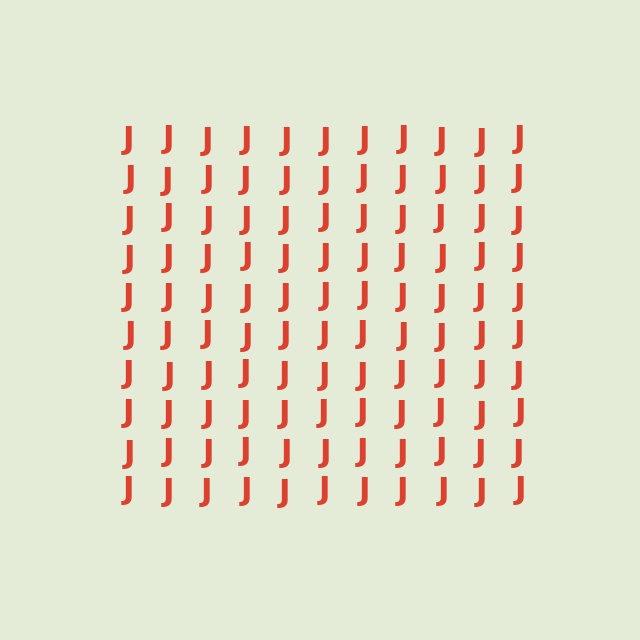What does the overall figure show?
The overall figure shows a square.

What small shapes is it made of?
It is made of small letter J's.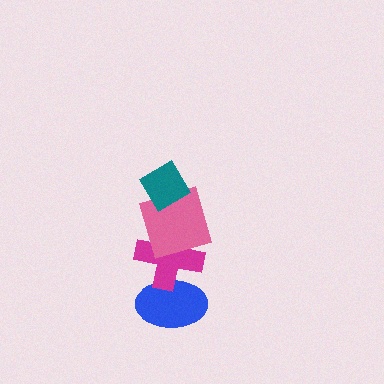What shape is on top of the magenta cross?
The pink square is on top of the magenta cross.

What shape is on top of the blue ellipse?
The magenta cross is on top of the blue ellipse.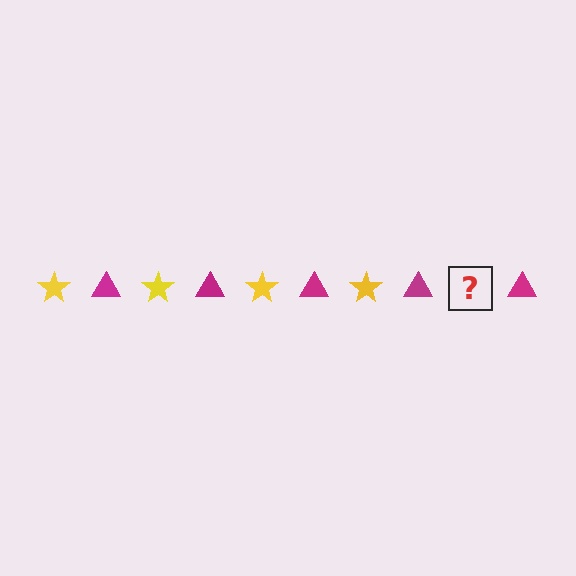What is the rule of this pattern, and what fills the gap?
The rule is that the pattern alternates between yellow star and magenta triangle. The gap should be filled with a yellow star.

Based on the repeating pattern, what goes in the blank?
The blank should be a yellow star.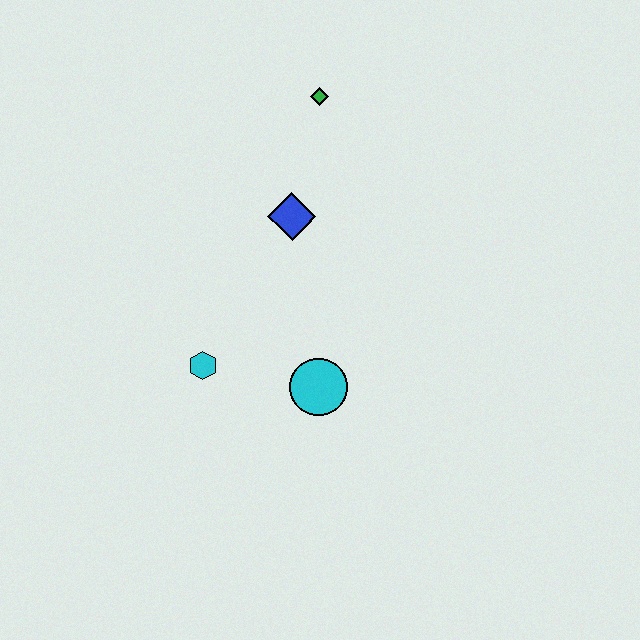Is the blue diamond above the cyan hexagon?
Yes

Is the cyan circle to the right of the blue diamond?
Yes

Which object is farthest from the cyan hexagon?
The green diamond is farthest from the cyan hexagon.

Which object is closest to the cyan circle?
The cyan hexagon is closest to the cyan circle.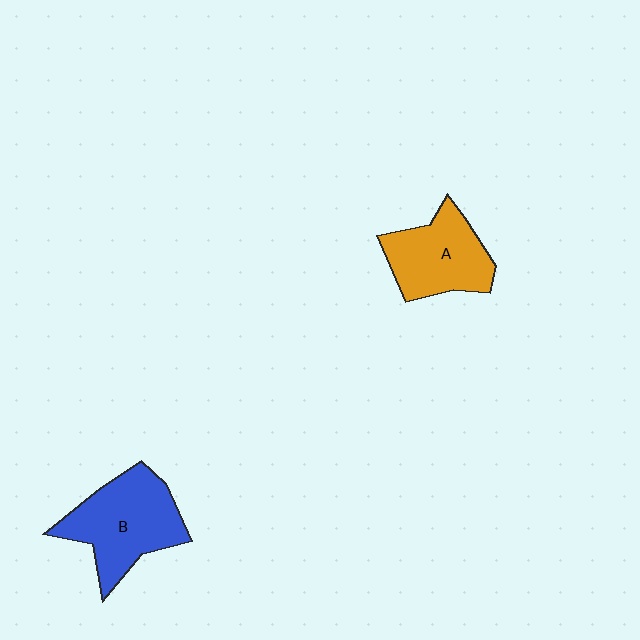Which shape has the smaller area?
Shape A (orange).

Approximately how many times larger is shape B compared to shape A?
Approximately 1.2 times.